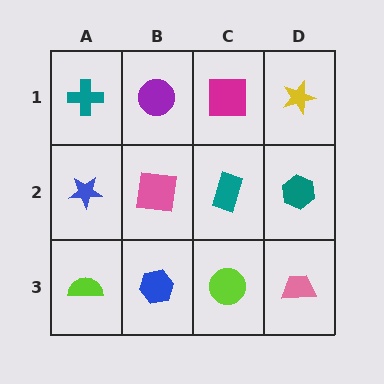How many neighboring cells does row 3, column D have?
2.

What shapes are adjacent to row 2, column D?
A yellow star (row 1, column D), a pink trapezoid (row 3, column D), a teal rectangle (row 2, column C).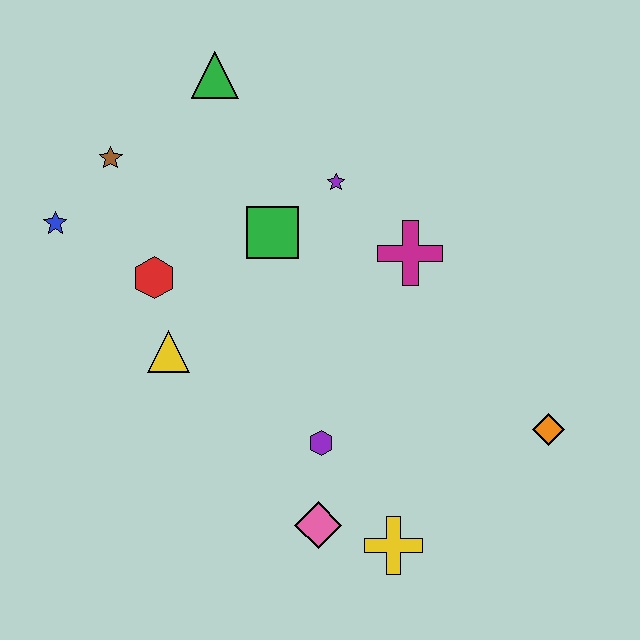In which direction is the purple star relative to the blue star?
The purple star is to the right of the blue star.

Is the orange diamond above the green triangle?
No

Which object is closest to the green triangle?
The brown star is closest to the green triangle.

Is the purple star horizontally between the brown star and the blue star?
No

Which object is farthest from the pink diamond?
The green triangle is farthest from the pink diamond.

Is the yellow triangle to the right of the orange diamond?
No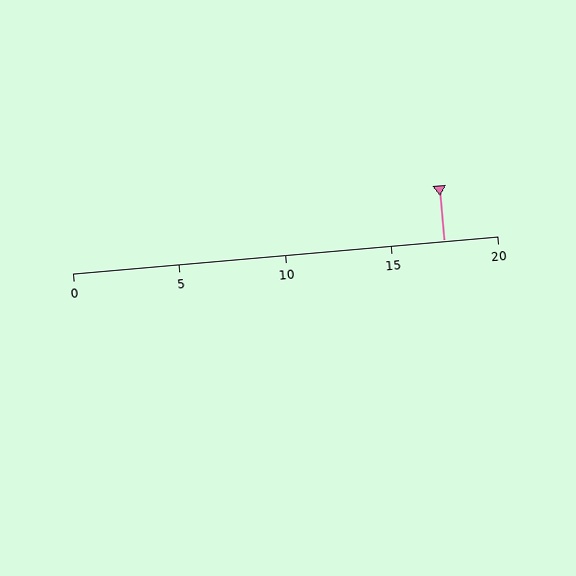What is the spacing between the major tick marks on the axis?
The major ticks are spaced 5 apart.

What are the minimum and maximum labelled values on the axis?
The axis runs from 0 to 20.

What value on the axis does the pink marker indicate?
The marker indicates approximately 17.5.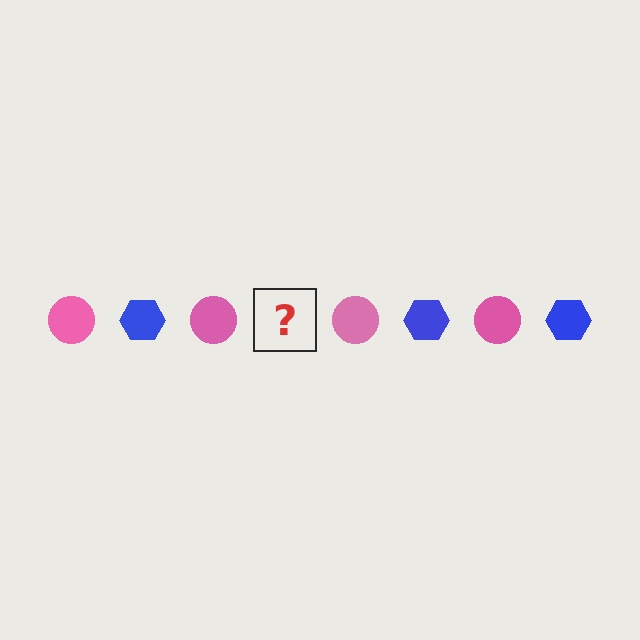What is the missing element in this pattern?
The missing element is a blue hexagon.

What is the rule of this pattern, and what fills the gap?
The rule is that the pattern alternates between pink circle and blue hexagon. The gap should be filled with a blue hexagon.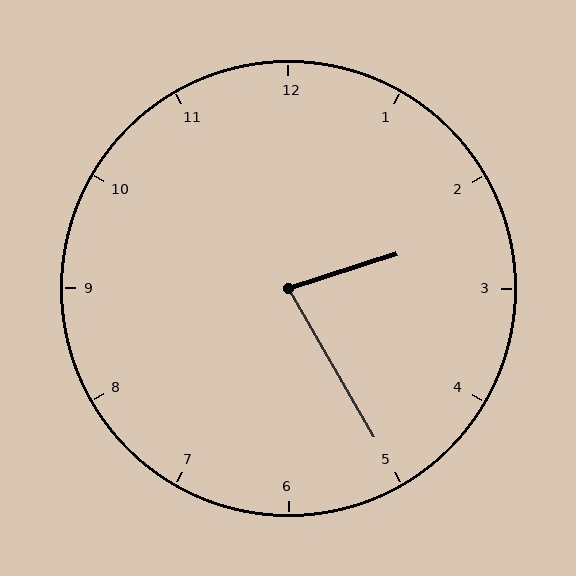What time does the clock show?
2:25.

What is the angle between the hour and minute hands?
Approximately 78 degrees.